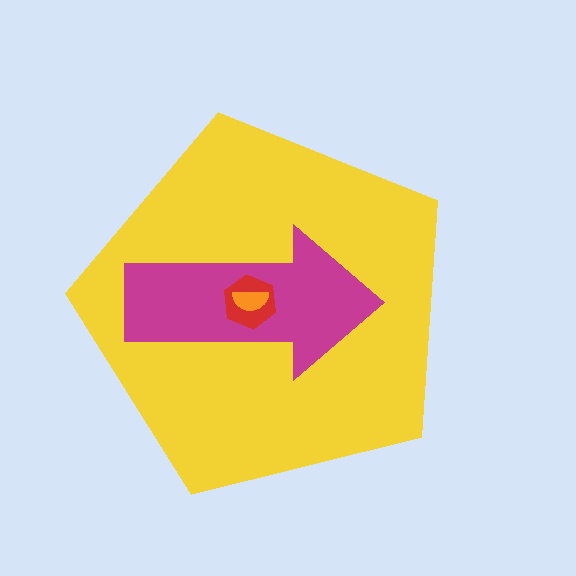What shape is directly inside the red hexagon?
The orange semicircle.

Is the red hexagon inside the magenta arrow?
Yes.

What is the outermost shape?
The yellow pentagon.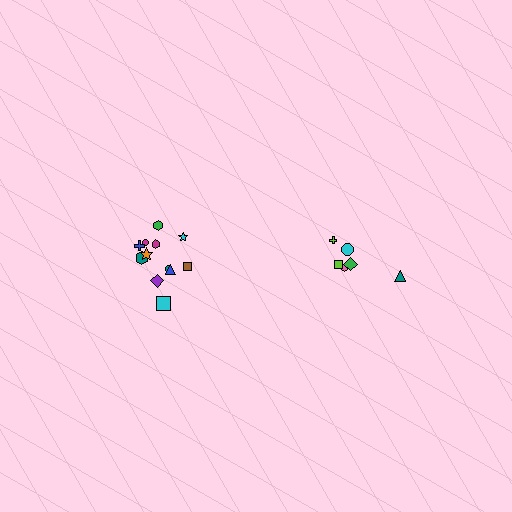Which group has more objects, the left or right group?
The left group.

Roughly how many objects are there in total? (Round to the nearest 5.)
Roughly 20 objects in total.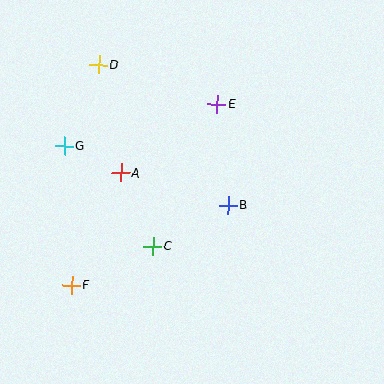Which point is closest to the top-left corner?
Point D is closest to the top-left corner.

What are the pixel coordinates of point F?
Point F is at (71, 285).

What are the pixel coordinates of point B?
Point B is at (228, 205).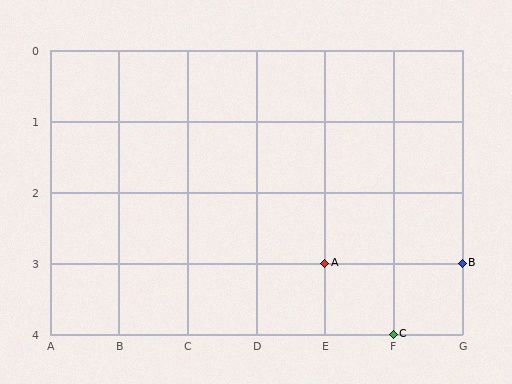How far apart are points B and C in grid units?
Points B and C are 1 column and 1 row apart (about 1.4 grid units diagonally).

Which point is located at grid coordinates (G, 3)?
Point B is at (G, 3).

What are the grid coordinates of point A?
Point A is at grid coordinates (E, 3).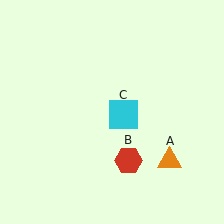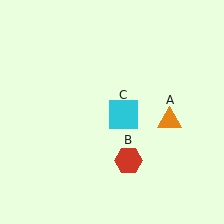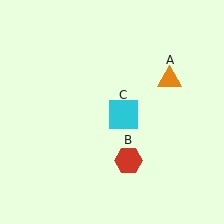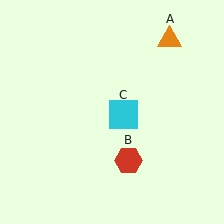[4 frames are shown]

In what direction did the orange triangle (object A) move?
The orange triangle (object A) moved up.